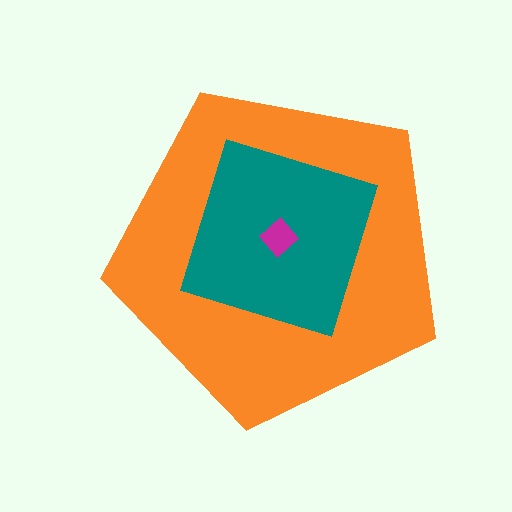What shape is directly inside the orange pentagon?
The teal square.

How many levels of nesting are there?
3.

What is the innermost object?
The magenta diamond.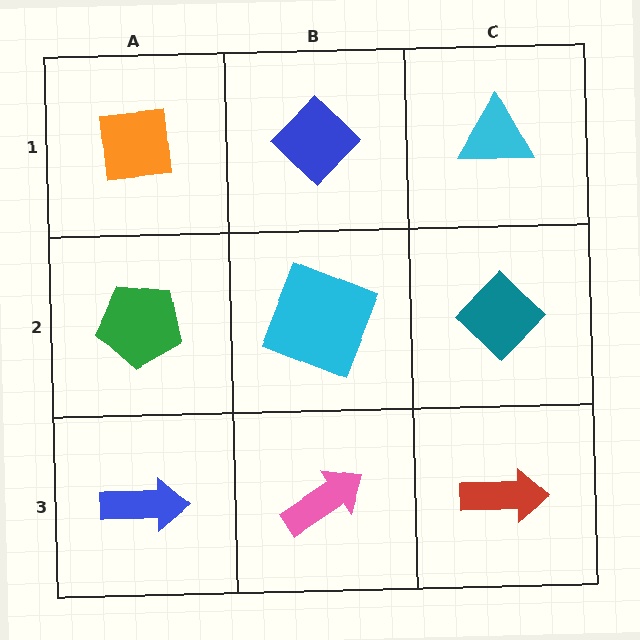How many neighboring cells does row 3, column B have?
3.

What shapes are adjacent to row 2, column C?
A cyan triangle (row 1, column C), a red arrow (row 3, column C), a cyan square (row 2, column B).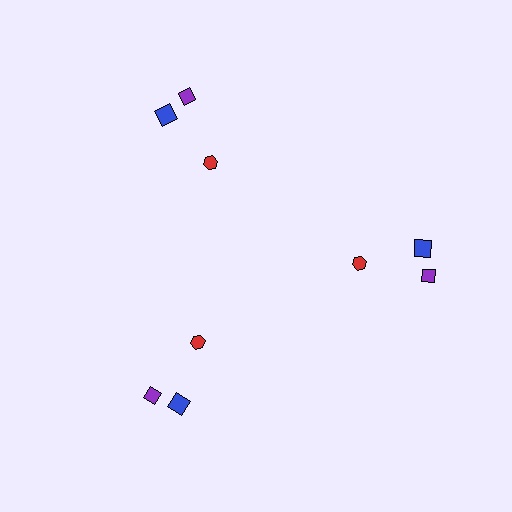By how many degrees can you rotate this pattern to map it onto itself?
The pattern maps onto itself every 120 degrees of rotation.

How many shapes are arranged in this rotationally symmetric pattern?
There are 9 shapes, arranged in 3 groups of 3.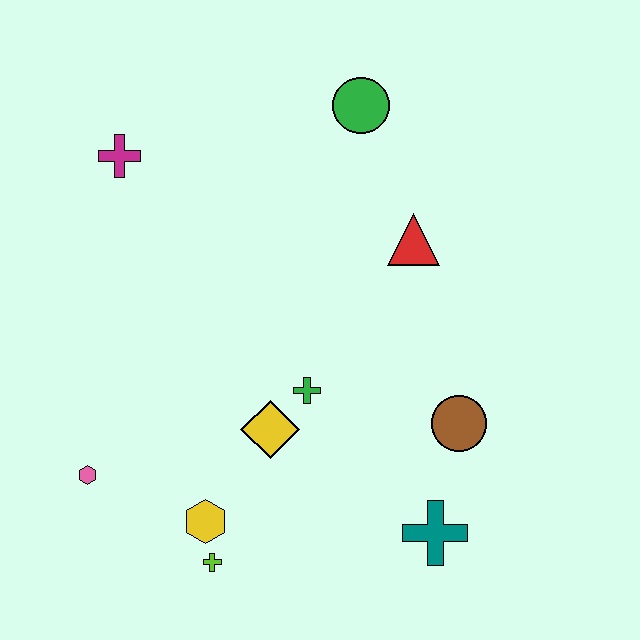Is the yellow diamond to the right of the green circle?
No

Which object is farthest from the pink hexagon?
The green circle is farthest from the pink hexagon.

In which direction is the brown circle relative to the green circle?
The brown circle is below the green circle.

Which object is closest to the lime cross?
The yellow hexagon is closest to the lime cross.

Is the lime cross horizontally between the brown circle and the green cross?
No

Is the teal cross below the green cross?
Yes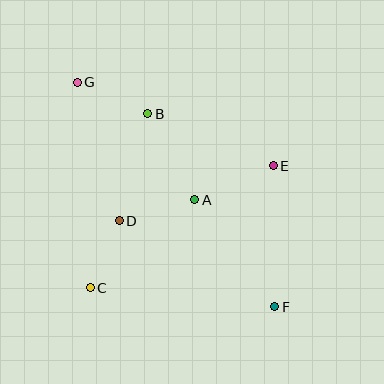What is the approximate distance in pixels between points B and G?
The distance between B and G is approximately 77 pixels.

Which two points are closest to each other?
Points C and D are closest to each other.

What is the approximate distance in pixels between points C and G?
The distance between C and G is approximately 206 pixels.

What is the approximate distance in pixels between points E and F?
The distance between E and F is approximately 141 pixels.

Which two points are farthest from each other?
Points F and G are farthest from each other.